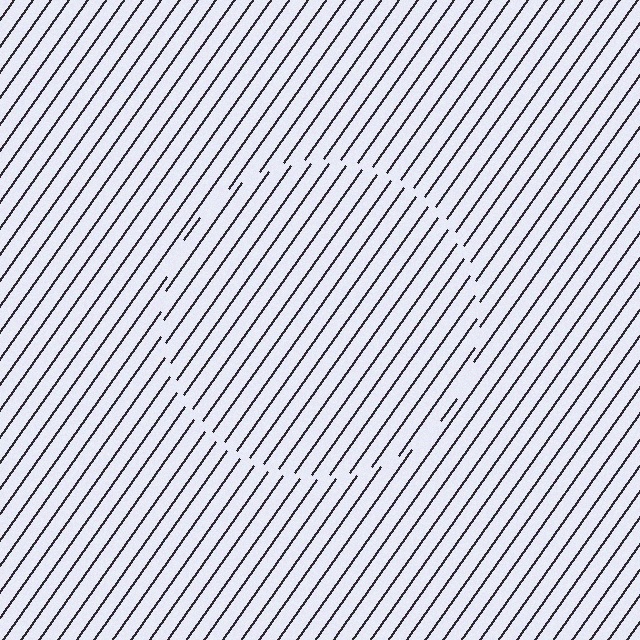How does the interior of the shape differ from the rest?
The interior of the shape contains the same grating, shifted by half a period — the contour is defined by the phase discontinuity where line-ends from the inner and outer gratings abut.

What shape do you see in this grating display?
An illusory circle. The interior of the shape contains the same grating, shifted by half a period — the contour is defined by the phase discontinuity where line-ends from the inner and outer gratings abut.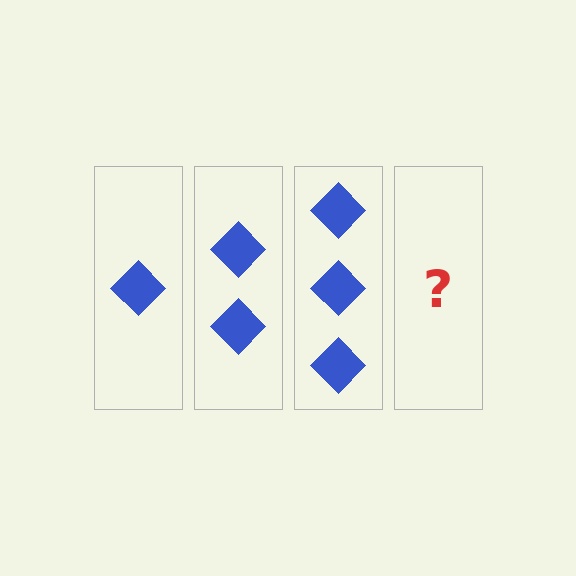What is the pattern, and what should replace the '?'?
The pattern is that each step adds one more diamond. The '?' should be 4 diamonds.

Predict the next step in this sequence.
The next step is 4 diamonds.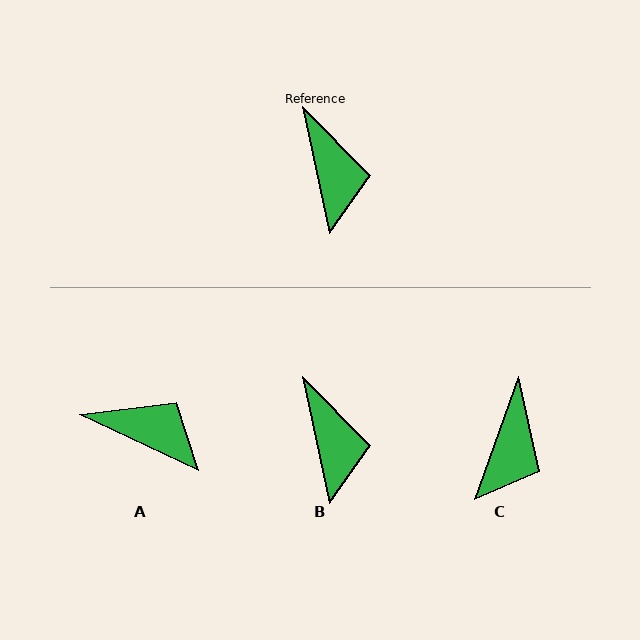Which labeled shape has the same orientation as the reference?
B.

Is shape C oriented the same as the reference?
No, it is off by about 32 degrees.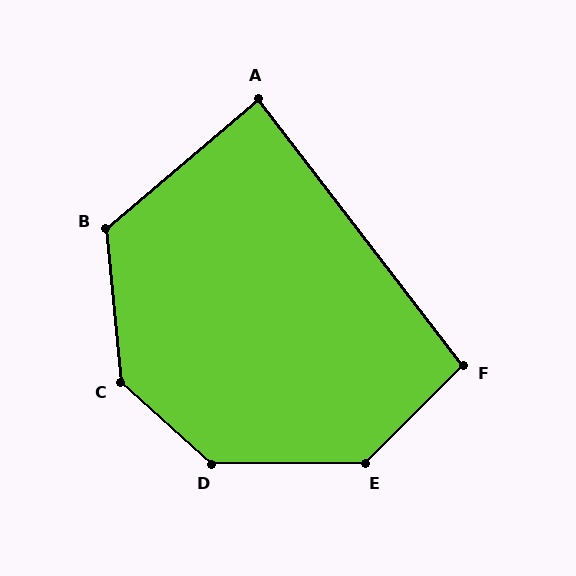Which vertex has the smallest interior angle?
A, at approximately 87 degrees.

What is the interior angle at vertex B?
Approximately 125 degrees (obtuse).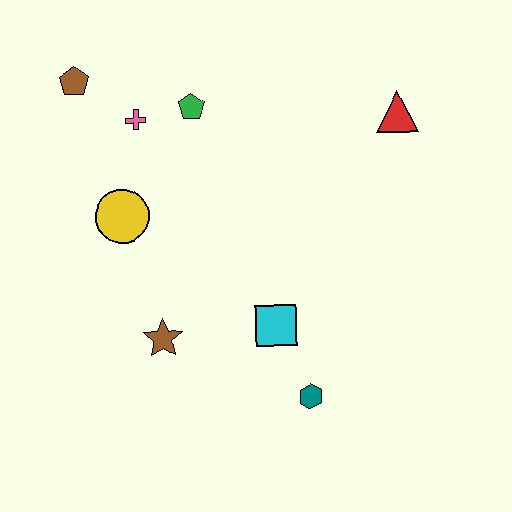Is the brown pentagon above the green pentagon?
Yes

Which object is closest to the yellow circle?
The pink cross is closest to the yellow circle.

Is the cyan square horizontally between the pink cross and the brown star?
No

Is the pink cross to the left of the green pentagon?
Yes